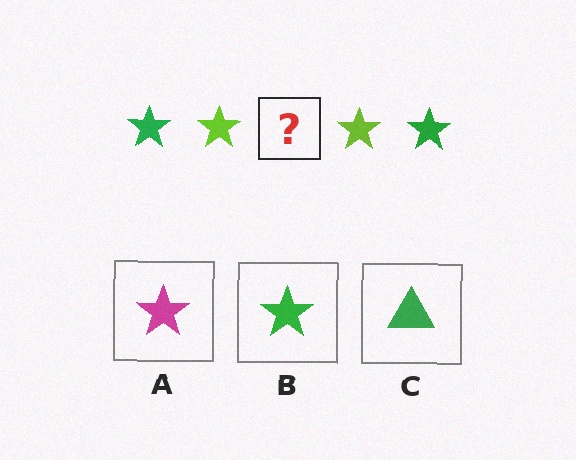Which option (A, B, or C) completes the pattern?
B.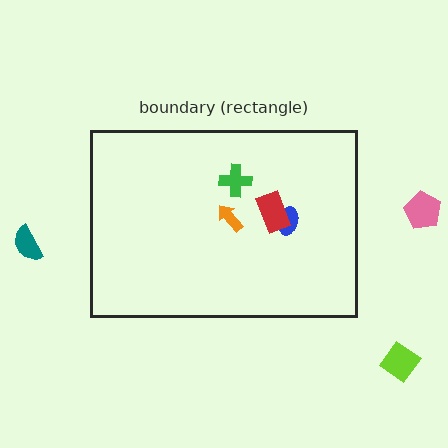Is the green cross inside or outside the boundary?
Inside.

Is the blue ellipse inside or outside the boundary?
Inside.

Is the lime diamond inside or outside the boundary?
Outside.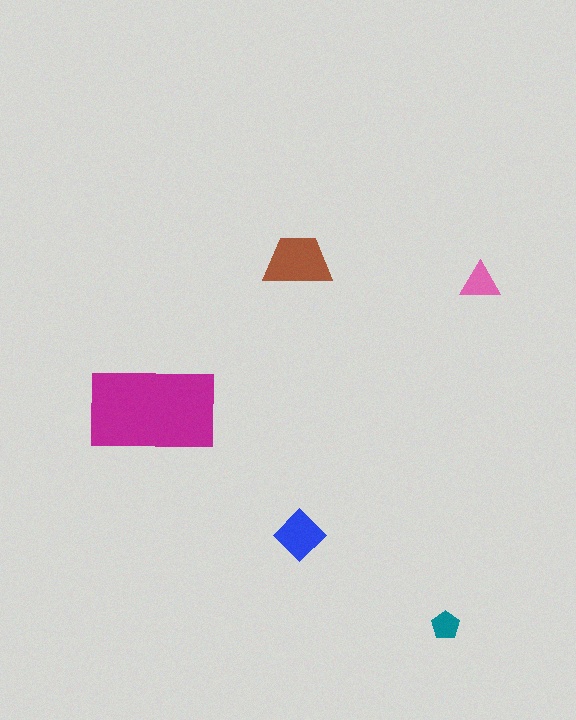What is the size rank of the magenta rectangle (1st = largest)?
1st.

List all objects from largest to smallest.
The magenta rectangle, the brown trapezoid, the blue diamond, the pink triangle, the teal pentagon.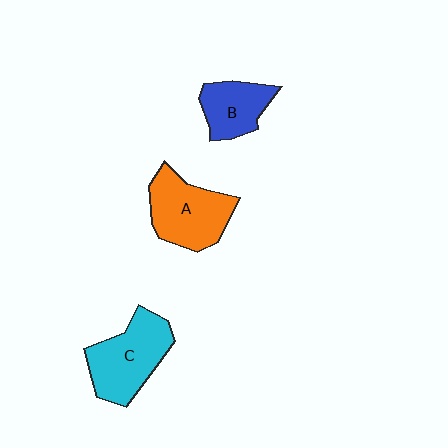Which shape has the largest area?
Shape C (cyan).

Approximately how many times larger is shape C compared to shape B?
Approximately 1.5 times.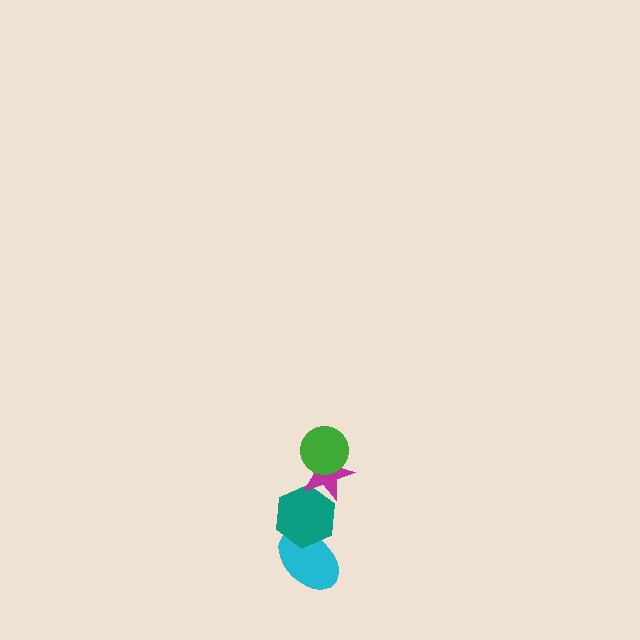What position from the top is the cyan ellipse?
The cyan ellipse is 4th from the top.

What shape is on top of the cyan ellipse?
The teal hexagon is on top of the cyan ellipse.